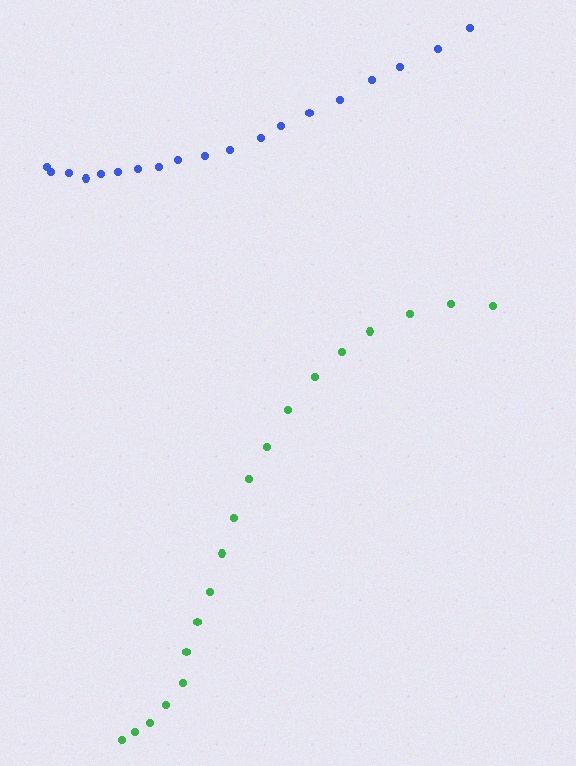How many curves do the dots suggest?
There are 2 distinct paths.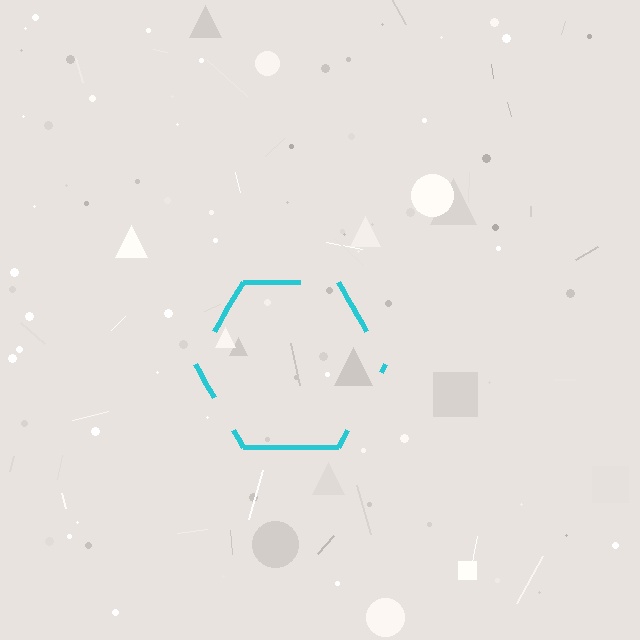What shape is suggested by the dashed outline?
The dashed outline suggests a hexagon.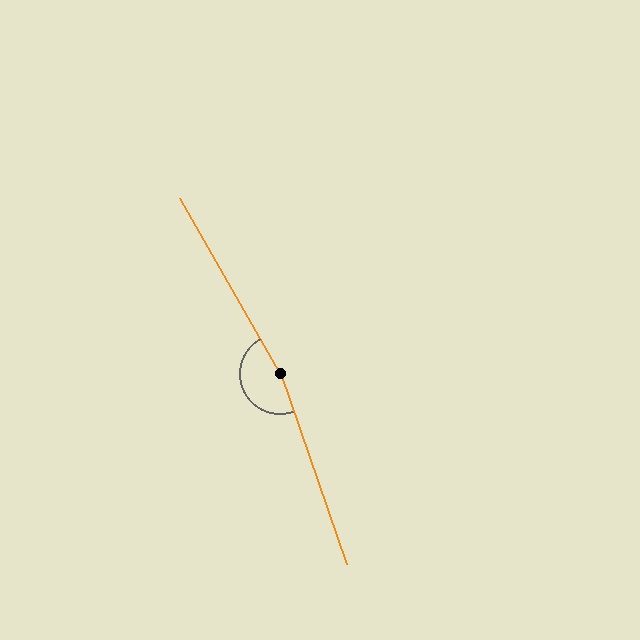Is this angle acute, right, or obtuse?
It is obtuse.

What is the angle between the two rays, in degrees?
Approximately 170 degrees.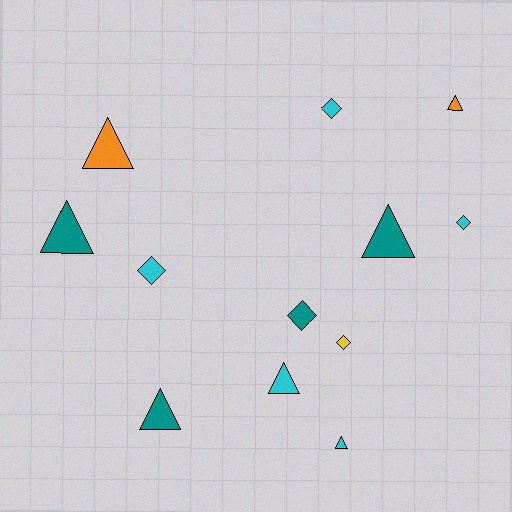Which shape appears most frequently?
Triangle, with 7 objects.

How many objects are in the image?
There are 12 objects.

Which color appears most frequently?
Cyan, with 5 objects.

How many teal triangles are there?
There are 3 teal triangles.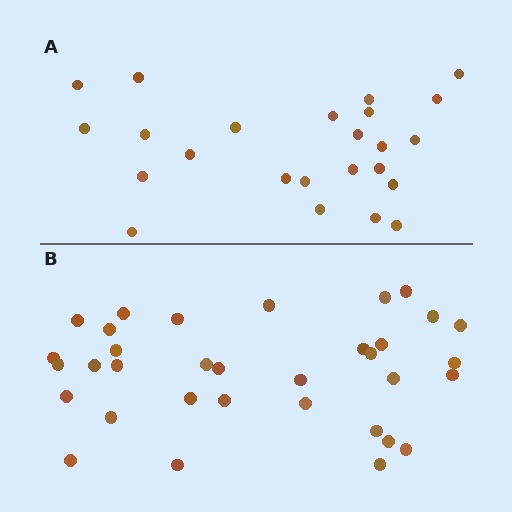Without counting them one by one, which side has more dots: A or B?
Region B (the bottom region) has more dots.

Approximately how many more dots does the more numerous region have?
Region B has roughly 10 or so more dots than region A.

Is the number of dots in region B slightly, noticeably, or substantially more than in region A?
Region B has noticeably more, but not dramatically so. The ratio is roughly 1.4 to 1.